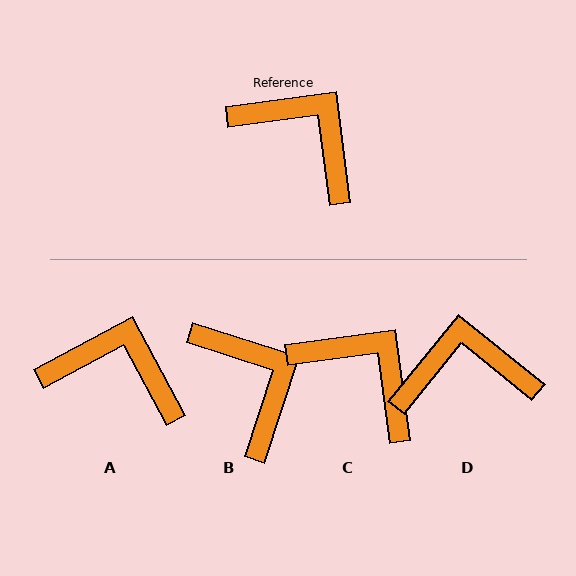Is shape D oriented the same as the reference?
No, it is off by about 43 degrees.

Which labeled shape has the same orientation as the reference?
C.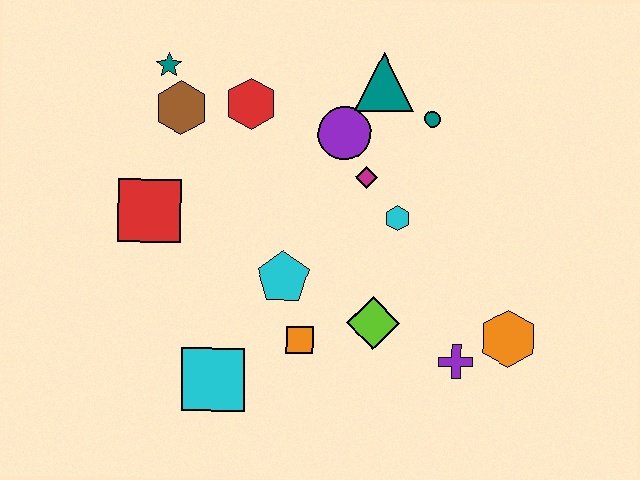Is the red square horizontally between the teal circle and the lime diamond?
No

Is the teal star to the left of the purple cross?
Yes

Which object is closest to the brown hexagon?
The teal star is closest to the brown hexagon.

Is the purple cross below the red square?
Yes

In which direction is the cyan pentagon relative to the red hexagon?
The cyan pentagon is below the red hexagon.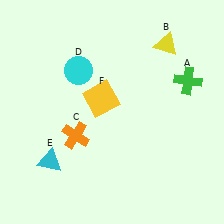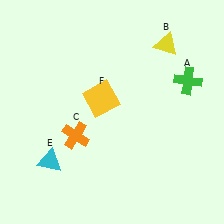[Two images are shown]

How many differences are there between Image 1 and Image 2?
There is 1 difference between the two images.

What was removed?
The cyan circle (D) was removed in Image 2.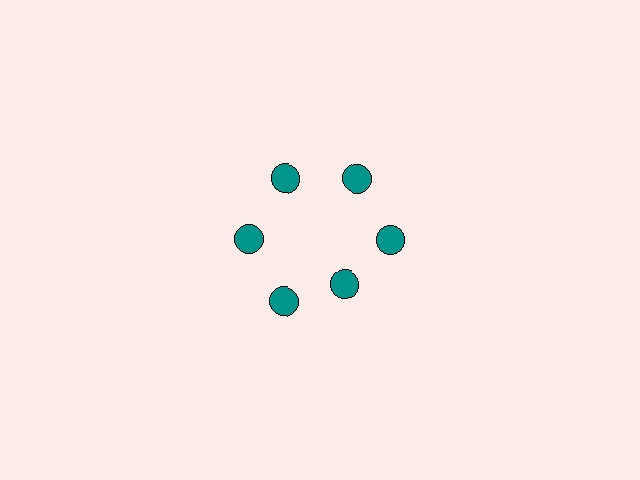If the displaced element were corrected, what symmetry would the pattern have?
It would have 6-fold rotational symmetry — the pattern would map onto itself every 60 degrees.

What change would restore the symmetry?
The symmetry would be restored by moving it outward, back onto the ring so that all 6 circles sit at equal angles and equal distance from the center.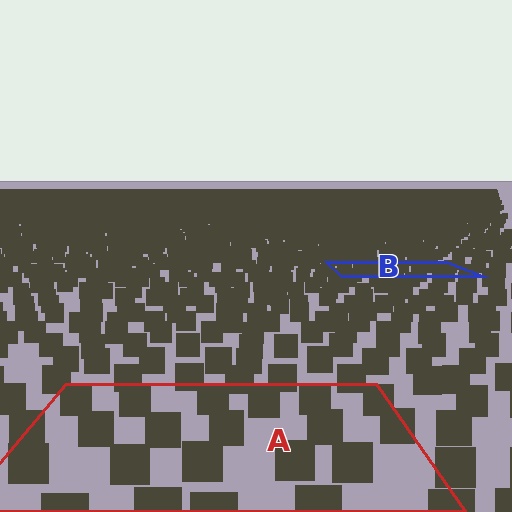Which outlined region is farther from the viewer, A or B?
Region B is farther from the viewer — the texture elements inside it appear smaller and more densely packed.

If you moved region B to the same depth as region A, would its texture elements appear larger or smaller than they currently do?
They would appear larger. At a closer depth, the same texture elements are projected at a bigger on-screen size.